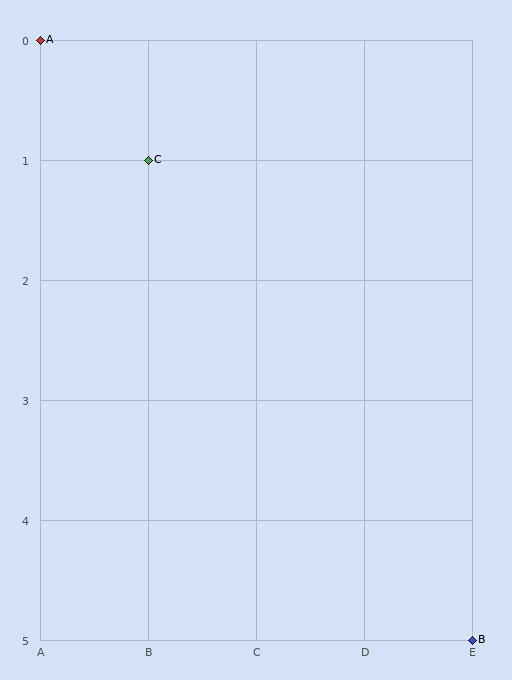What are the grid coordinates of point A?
Point A is at grid coordinates (A, 0).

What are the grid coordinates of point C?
Point C is at grid coordinates (B, 1).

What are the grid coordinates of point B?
Point B is at grid coordinates (E, 5).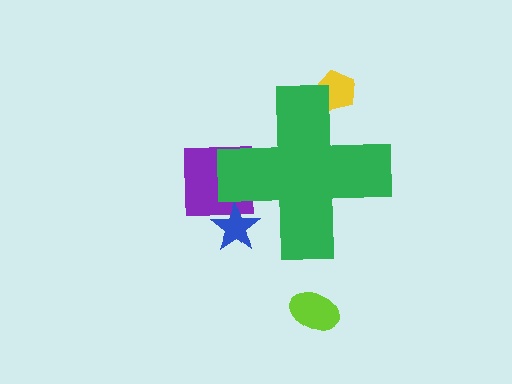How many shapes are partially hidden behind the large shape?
3 shapes are partially hidden.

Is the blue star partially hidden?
Yes, the blue star is partially hidden behind the green cross.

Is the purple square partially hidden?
Yes, the purple square is partially hidden behind the green cross.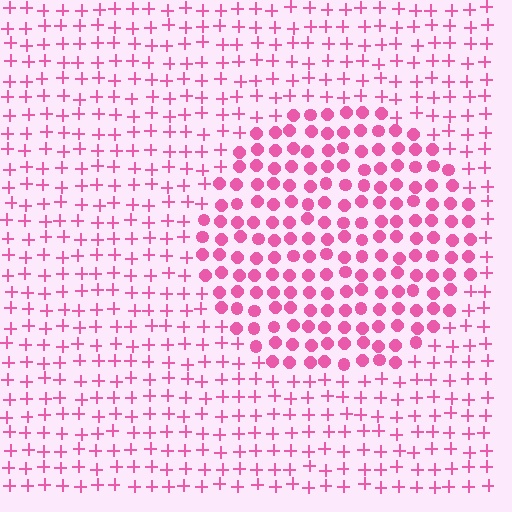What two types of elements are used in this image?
The image uses circles inside the circle region and plus signs outside it.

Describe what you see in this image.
The image is filled with small pink elements arranged in a uniform grid. A circle-shaped region contains circles, while the surrounding area contains plus signs. The boundary is defined purely by the change in element shape.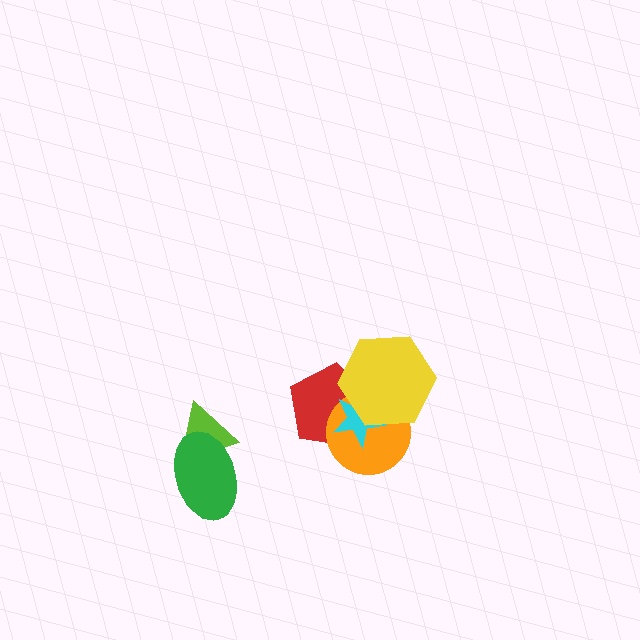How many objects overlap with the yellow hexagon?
3 objects overlap with the yellow hexagon.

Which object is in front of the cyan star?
The yellow hexagon is in front of the cyan star.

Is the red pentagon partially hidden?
Yes, it is partially covered by another shape.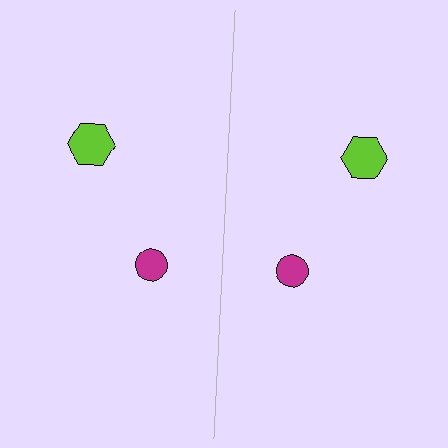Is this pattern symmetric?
Yes, this pattern has bilateral (reflection) symmetry.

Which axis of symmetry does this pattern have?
The pattern has a vertical axis of symmetry running through the center of the image.